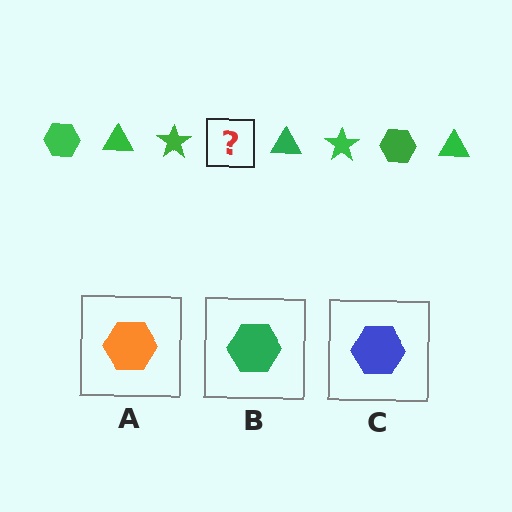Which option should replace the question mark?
Option B.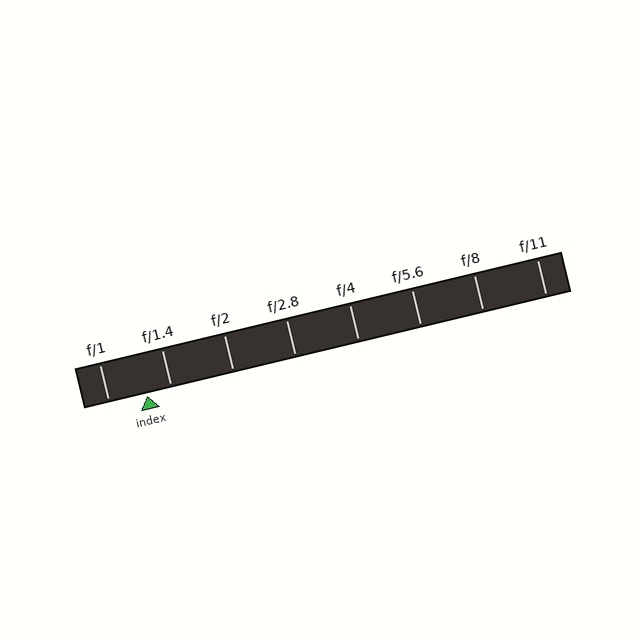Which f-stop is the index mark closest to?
The index mark is closest to f/1.4.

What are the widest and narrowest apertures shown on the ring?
The widest aperture shown is f/1 and the narrowest is f/11.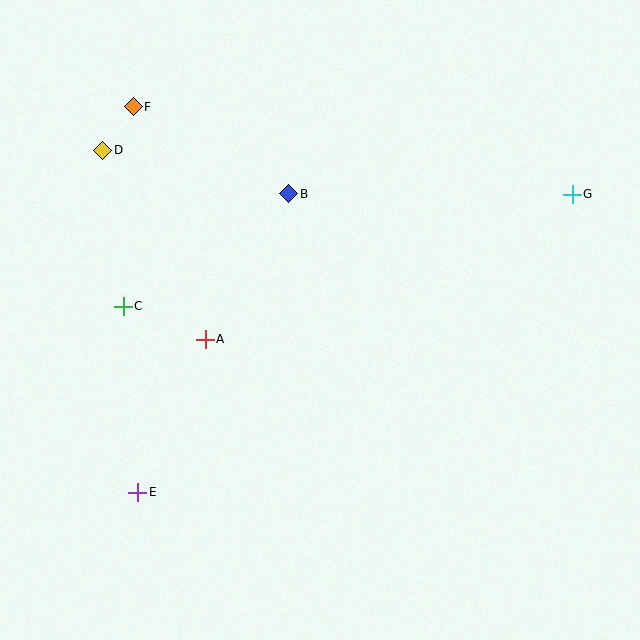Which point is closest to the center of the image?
Point A at (205, 339) is closest to the center.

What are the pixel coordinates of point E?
Point E is at (138, 492).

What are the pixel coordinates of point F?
Point F is at (133, 107).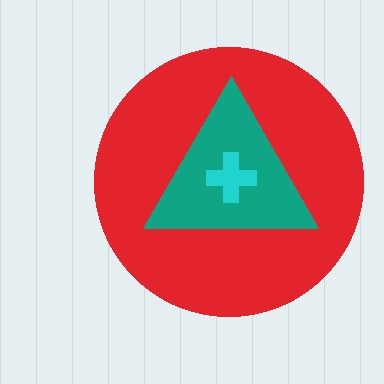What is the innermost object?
The cyan cross.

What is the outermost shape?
The red circle.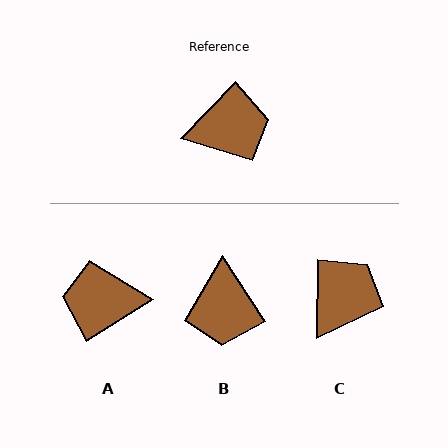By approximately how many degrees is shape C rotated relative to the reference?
Approximately 43 degrees counter-clockwise.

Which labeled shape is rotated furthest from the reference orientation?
A, about 166 degrees away.